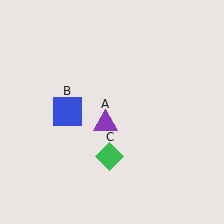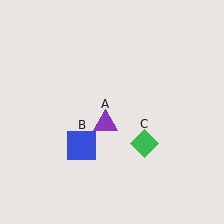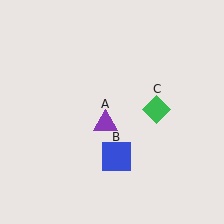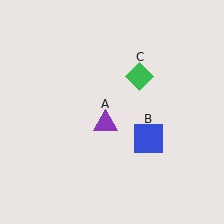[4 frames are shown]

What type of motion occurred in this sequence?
The blue square (object B), green diamond (object C) rotated counterclockwise around the center of the scene.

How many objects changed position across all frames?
2 objects changed position: blue square (object B), green diamond (object C).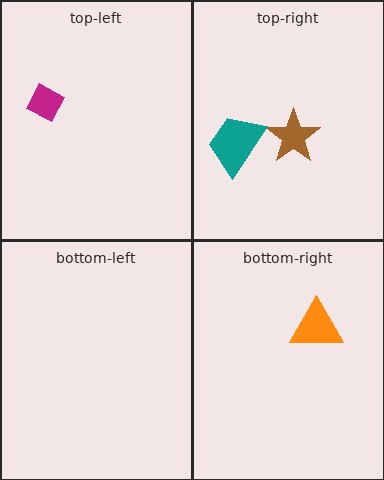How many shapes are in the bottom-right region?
1.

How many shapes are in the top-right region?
2.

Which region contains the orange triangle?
The bottom-right region.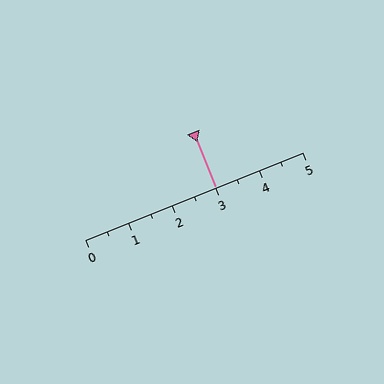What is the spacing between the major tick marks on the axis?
The major ticks are spaced 1 apart.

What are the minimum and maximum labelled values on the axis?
The axis runs from 0 to 5.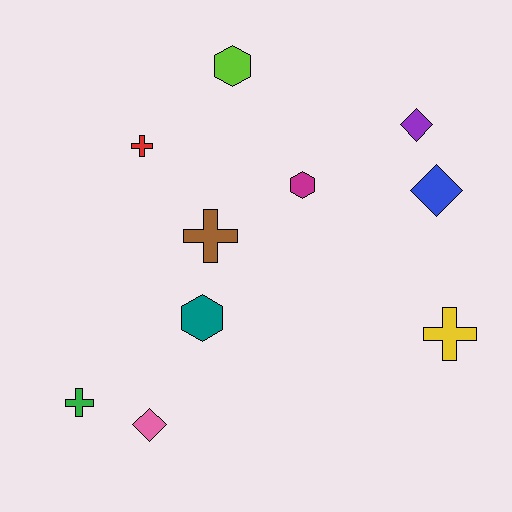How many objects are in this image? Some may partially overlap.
There are 10 objects.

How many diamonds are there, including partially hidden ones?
There are 3 diamonds.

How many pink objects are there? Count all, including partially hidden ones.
There is 1 pink object.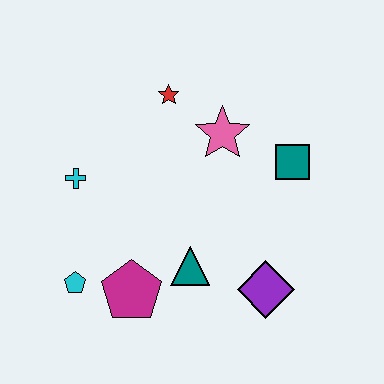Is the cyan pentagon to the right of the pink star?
No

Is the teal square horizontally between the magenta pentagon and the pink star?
No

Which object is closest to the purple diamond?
The teal triangle is closest to the purple diamond.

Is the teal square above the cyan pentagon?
Yes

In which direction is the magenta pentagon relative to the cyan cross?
The magenta pentagon is below the cyan cross.